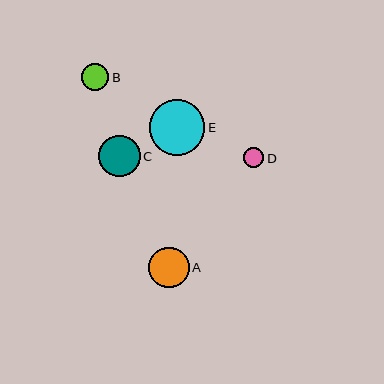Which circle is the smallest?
Circle D is the smallest with a size of approximately 20 pixels.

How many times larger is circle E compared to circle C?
Circle E is approximately 1.3 times the size of circle C.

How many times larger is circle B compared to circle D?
Circle B is approximately 1.4 times the size of circle D.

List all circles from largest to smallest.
From largest to smallest: E, C, A, B, D.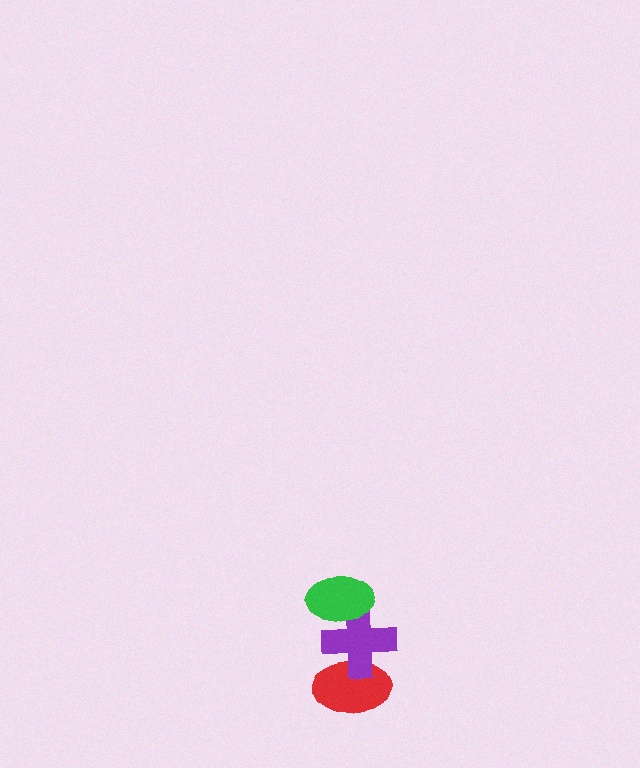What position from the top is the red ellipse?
The red ellipse is 3rd from the top.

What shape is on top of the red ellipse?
The purple cross is on top of the red ellipse.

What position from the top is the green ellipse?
The green ellipse is 1st from the top.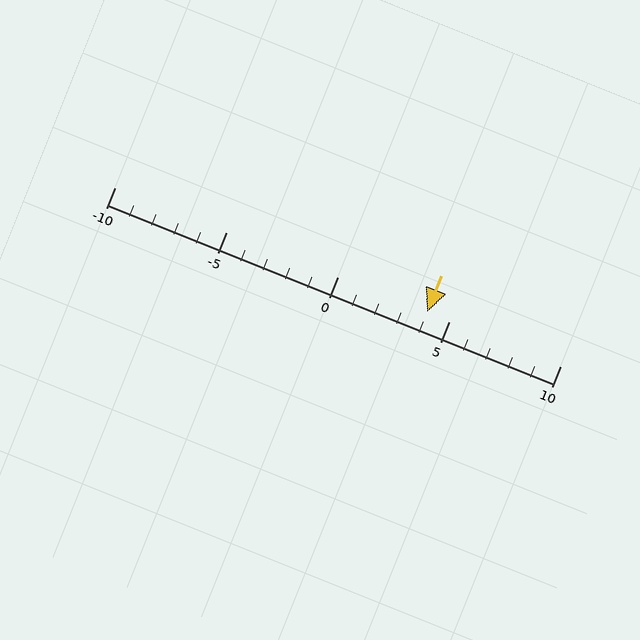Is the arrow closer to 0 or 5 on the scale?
The arrow is closer to 5.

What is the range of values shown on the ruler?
The ruler shows values from -10 to 10.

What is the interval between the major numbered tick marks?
The major tick marks are spaced 5 units apart.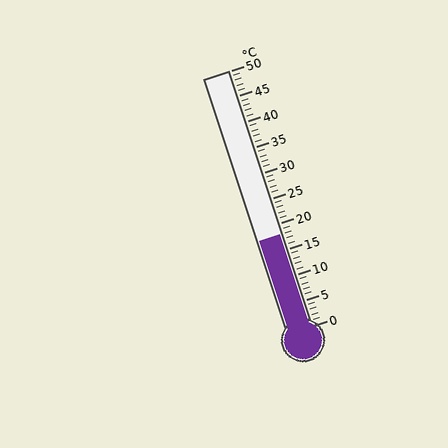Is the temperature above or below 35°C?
The temperature is below 35°C.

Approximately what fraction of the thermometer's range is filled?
The thermometer is filled to approximately 35% of its range.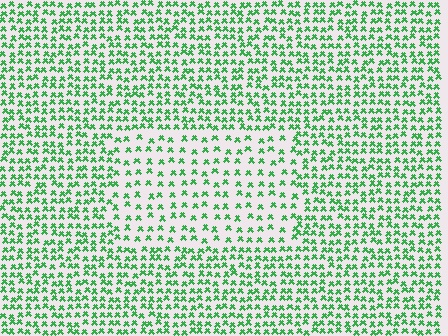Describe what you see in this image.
The image contains small green elements arranged at two different densities. A rectangle-shaped region is visible where the elements are less densely packed than the surrounding area.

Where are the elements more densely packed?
The elements are more densely packed outside the rectangle boundary.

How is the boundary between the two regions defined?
The boundary is defined by a change in element density (approximately 1.8x ratio). All elements are the same color, size, and shape.